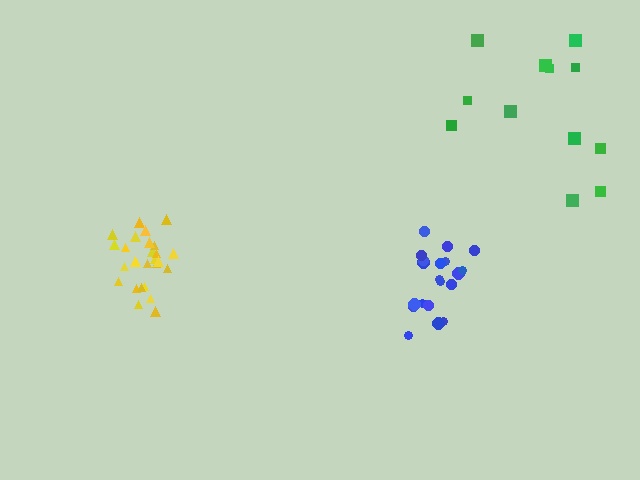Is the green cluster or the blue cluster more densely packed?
Blue.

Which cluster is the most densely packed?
Yellow.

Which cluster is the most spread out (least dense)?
Green.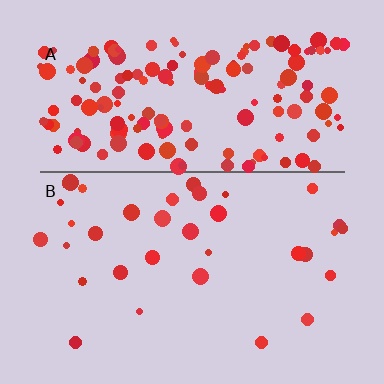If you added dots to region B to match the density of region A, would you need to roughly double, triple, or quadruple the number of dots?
Approximately quadruple.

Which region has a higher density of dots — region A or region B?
A (the top).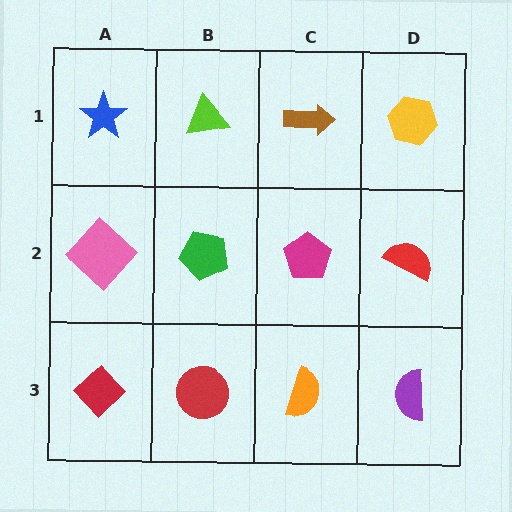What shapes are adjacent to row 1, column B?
A green pentagon (row 2, column B), a blue star (row 1, column A), a brown arrow (row 1, column C).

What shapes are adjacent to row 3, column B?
A green pentagon (row 2, column B), a red diamond (row 3, column A), an orange semicircle (row 3, column C).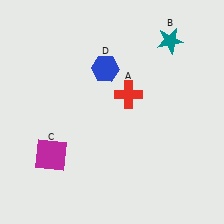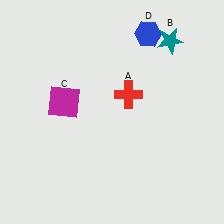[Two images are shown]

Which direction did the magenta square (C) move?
The magenta square (C) moved up.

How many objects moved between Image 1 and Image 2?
2 objects moved between the two images.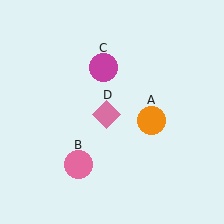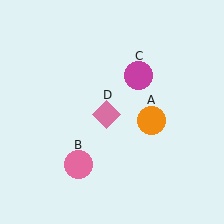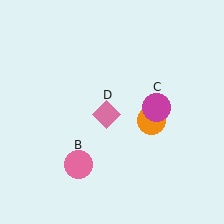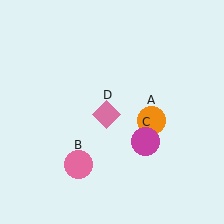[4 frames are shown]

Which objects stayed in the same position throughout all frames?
Orange circle (object A) and pink circle (object B) and pink diamond (object D) remained stationary.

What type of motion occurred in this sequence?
The magenta circle (object C) rotated clockwise around the center of the scene.